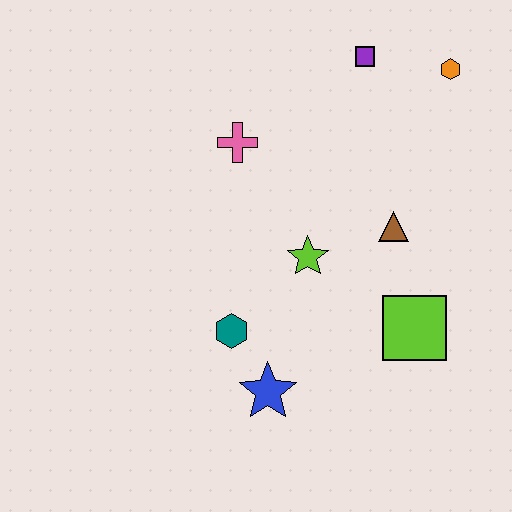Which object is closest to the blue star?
The teal hexagon is closest to the blue star.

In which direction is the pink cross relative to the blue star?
The pink cross is above the blue star.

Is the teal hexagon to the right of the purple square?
No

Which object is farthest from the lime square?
The purple square is farthest from the lime square.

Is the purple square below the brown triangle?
No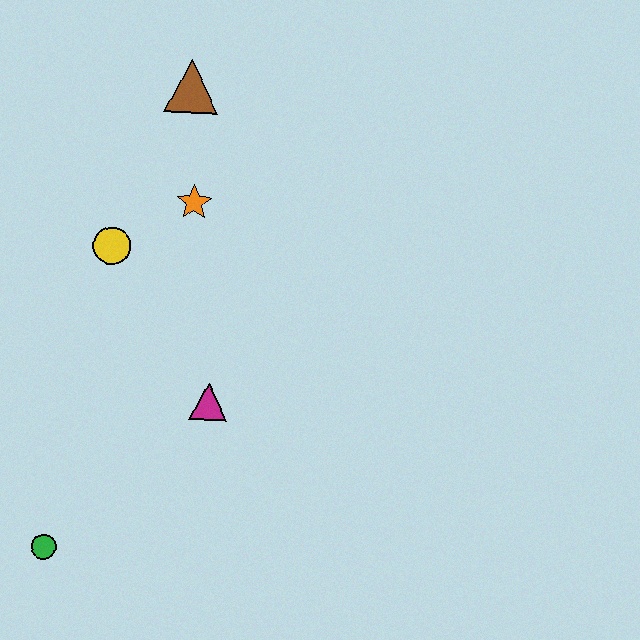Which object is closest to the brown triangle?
The orange star is closest to the brown triangle.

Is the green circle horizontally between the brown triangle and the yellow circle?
No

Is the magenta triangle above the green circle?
Yes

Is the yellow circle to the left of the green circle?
No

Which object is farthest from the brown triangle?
The green circle is farthest from the brown triangle.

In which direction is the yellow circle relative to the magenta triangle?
The yellow circle is above the magenta triangle.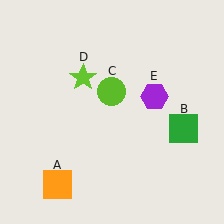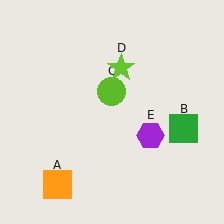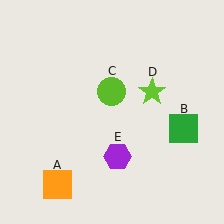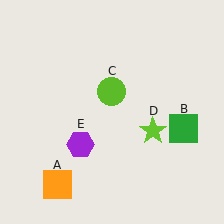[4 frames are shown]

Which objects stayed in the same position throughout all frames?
Orange square (object A) and green square (object B) and lime circle (object C) remained stationary.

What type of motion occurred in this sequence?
The lime star (object D), purple hexagon (object E) rotated clockwise around the center of the scene.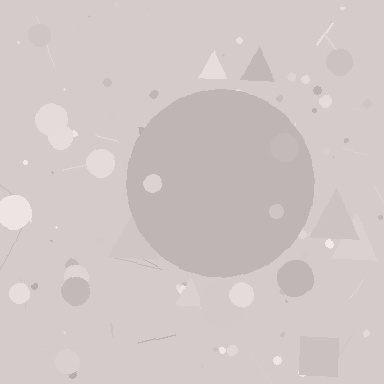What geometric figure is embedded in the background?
A circle is embedded in the background.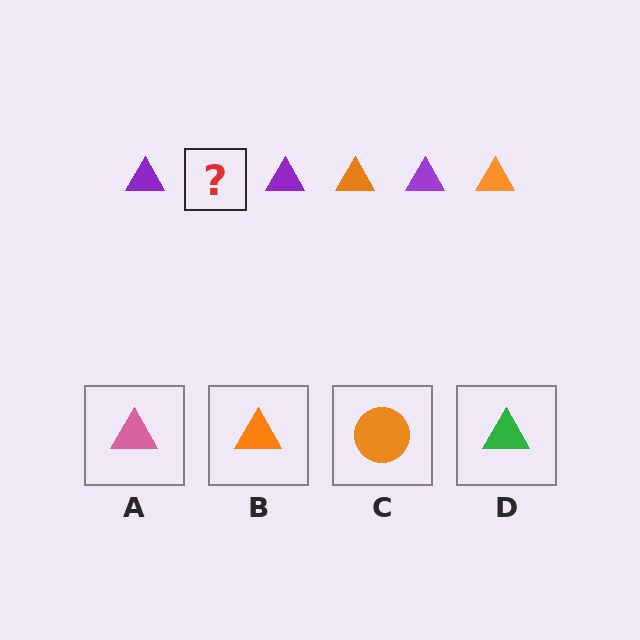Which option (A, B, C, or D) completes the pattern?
B.